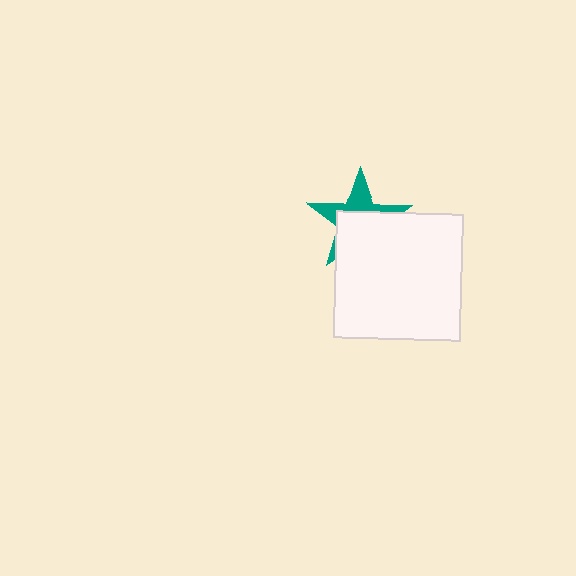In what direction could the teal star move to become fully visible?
The teal star could move up. That would shift it out from behind the white square entirely.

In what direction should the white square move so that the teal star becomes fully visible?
The white square should move down. That is the shortest direction to clear the overlap and leave the teal star fully visible.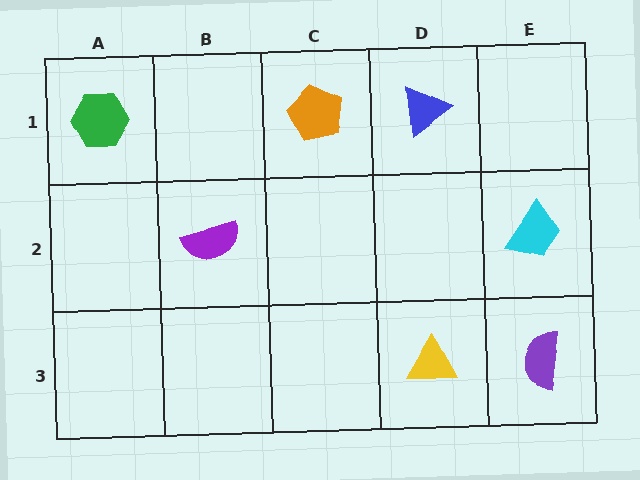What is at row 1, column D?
A blue triangle.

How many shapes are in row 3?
2 shapes.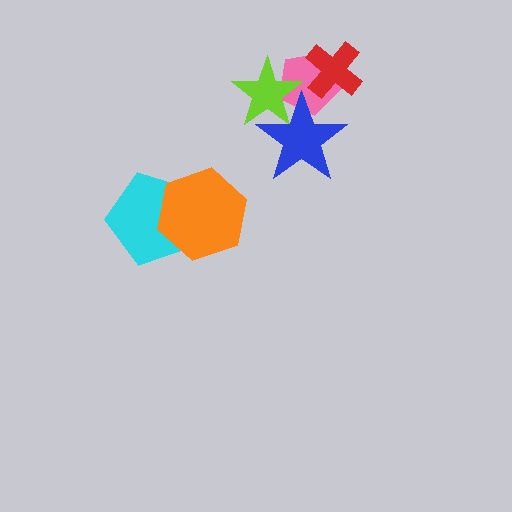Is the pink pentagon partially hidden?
Yes, it is partially covered by another shape.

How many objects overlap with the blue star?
2 objects overlap with the blue star.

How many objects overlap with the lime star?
2 objects overlap with the lime star.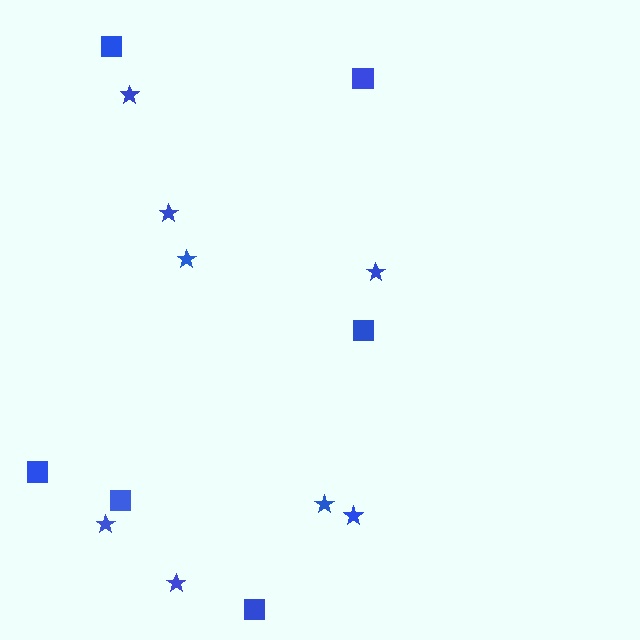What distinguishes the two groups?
There are 2 groups: one group of squares (6) and one group of stars (8).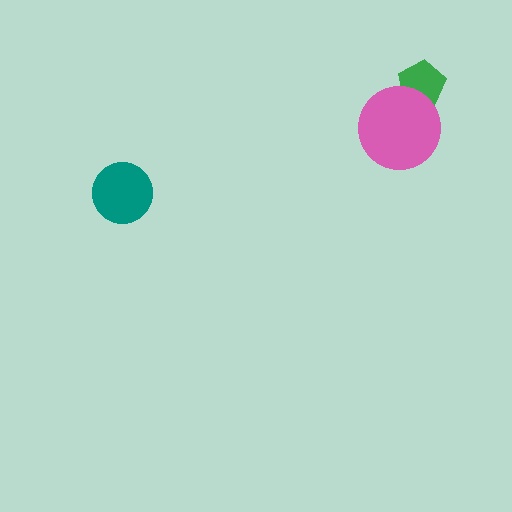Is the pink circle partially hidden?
No, no other shape covers it.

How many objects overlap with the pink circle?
1 object overlaps with the pink circle.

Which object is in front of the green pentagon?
The pink circle is in front of the green pentagon.